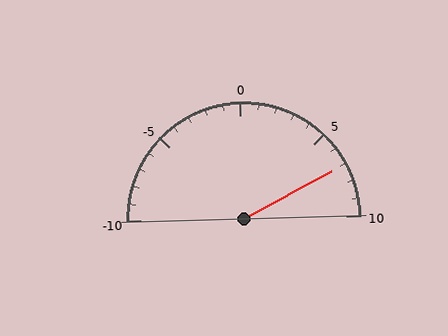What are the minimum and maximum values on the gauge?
The gauge ranges from -10 to 10.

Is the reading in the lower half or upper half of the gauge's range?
The reading is in the upper half of the range (-10 to 10).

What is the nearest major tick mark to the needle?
The nearest major tick mark is 5.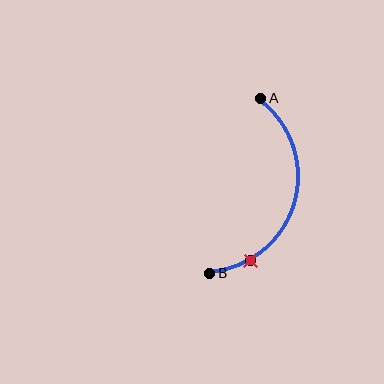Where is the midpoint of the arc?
The arc midpoint is the point on the curve farthest from the straight line joining A and B. It sits to the right of that line.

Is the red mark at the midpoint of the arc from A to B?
No. The red mark lies on the arc but is closer to endpoint B. The arc midpoint would be at the point on the curve equidistant along the arc from both A and B.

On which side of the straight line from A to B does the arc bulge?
The arc bulges to the right of the straight line connecting A and B.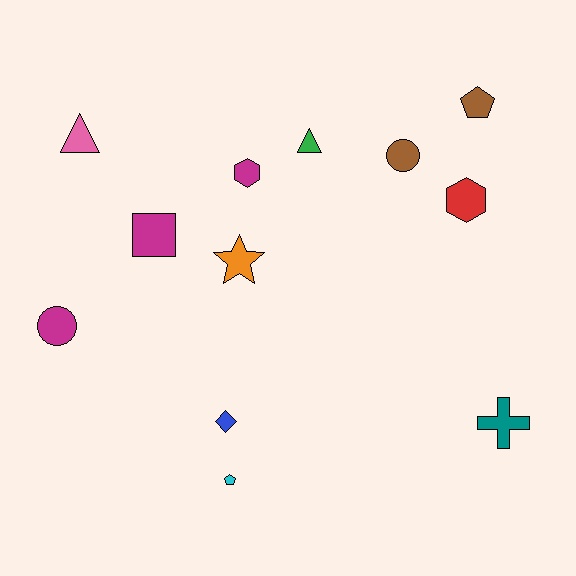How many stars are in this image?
There is 1 star.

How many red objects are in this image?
There is 1 red object.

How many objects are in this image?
There are 12 objects.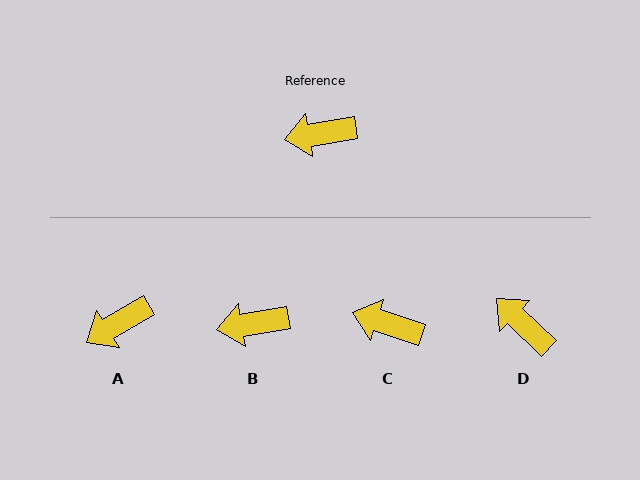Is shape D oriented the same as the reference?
No, it is off by about 54 degrees.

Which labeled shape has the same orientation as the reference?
B.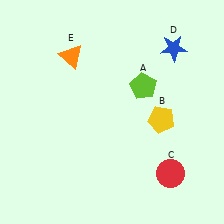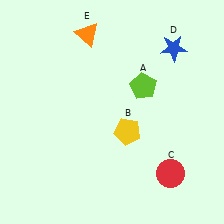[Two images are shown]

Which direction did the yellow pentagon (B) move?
The yellow pentagon (B) moved left.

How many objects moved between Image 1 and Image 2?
2 objects moved between the two images.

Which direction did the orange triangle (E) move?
The orange triangle (E) moved up.